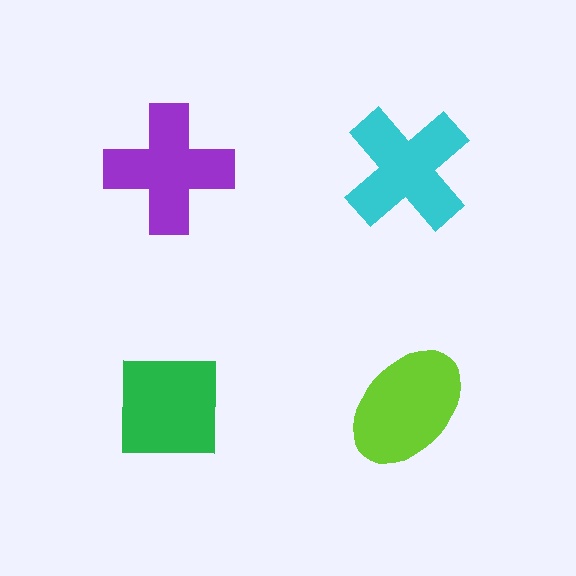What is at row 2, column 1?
A green square.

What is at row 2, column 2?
A lime ellipse.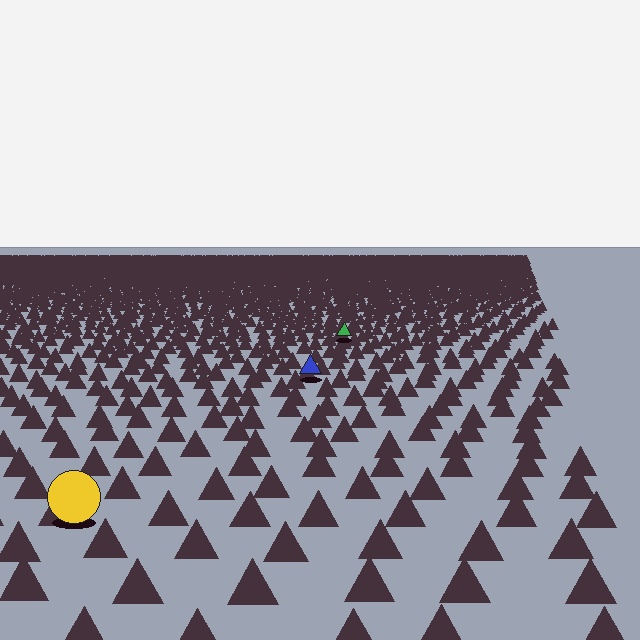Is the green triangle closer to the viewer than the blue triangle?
No. The blue triangle is closer — you can tell from the texture gradient: the ground texture is coarser near it.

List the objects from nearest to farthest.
From nearest to farthest: the yellow circle, the blue triangle, the green triangle.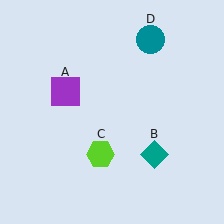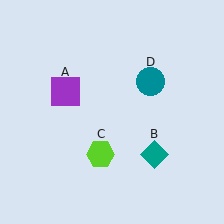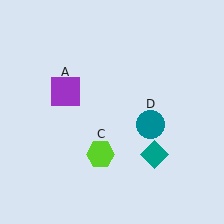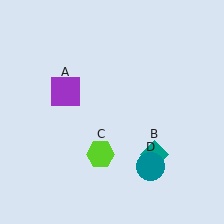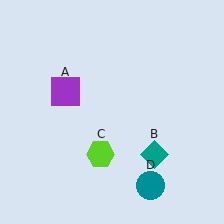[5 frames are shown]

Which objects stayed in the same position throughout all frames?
Purple square (object A) and teal diamond (object B) and lime hexagon (object C) remained stationary.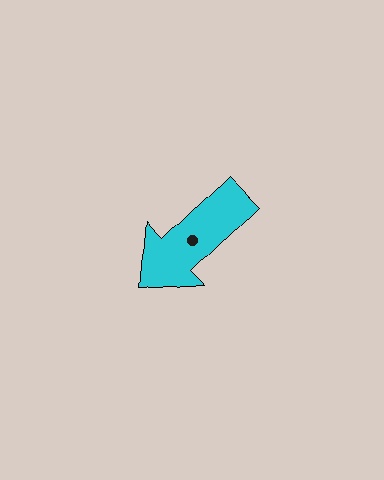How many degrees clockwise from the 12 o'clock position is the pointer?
Approximately 226 degrees.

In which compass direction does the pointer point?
Southwest.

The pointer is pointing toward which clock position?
Roughly 8 o'clock.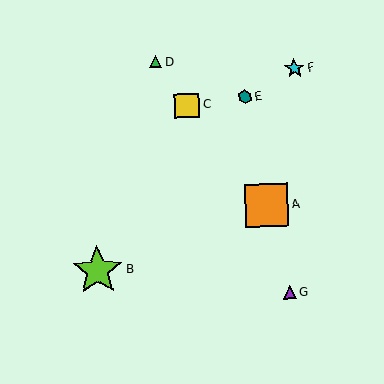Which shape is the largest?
The lime star (labeled B) is the largest.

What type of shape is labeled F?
Shape F is a cyan star.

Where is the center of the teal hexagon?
The center of the teal hexagon is at (245, 97).